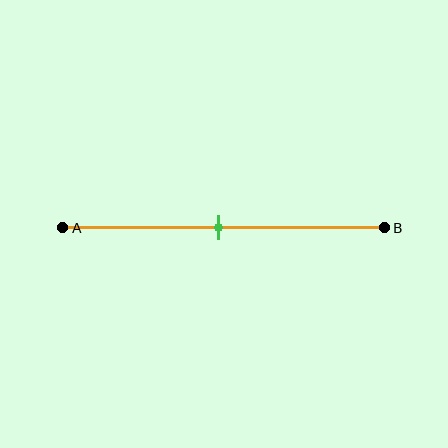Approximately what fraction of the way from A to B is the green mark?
The green mark is approximately 50% of the way from A to B.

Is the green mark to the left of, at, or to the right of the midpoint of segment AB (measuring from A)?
The green mark is approximately at the midpoint of segment AB.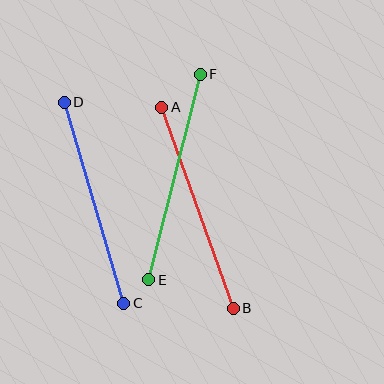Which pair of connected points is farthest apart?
Points A and B are farthest apart.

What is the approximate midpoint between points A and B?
The midpoint is at approximately (197, 208) pixels.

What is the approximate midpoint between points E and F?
The midpoint is at approximately (174, 177) pixels.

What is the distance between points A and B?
The distance is approximately 213 pixels.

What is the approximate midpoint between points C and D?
The midpoint is at approximately (94, 203) pixels.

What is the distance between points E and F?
The distance is approximately 212 pixels.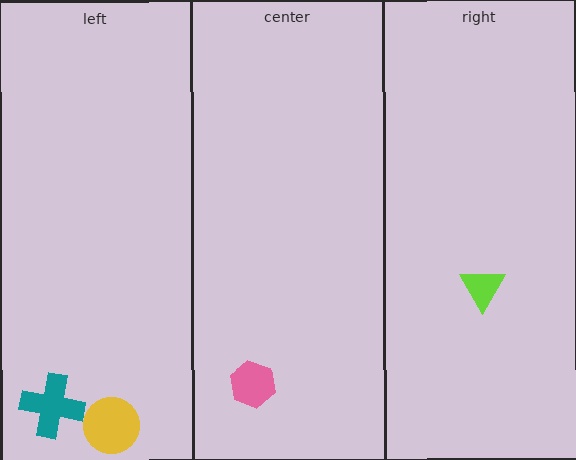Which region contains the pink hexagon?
The center region.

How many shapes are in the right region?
1.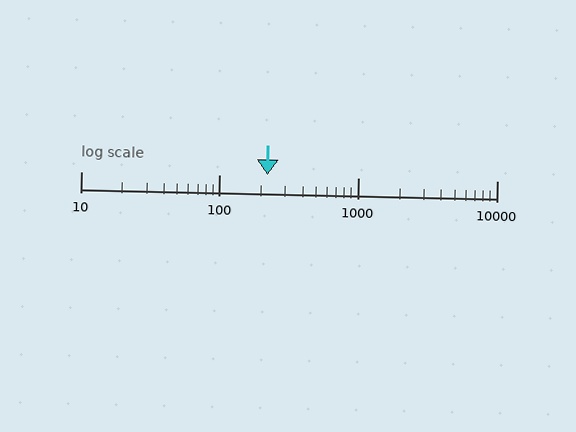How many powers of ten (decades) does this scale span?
The scale spans 3 decades, from 10 to 10000.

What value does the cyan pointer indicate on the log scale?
The pointer indicates approximately 220.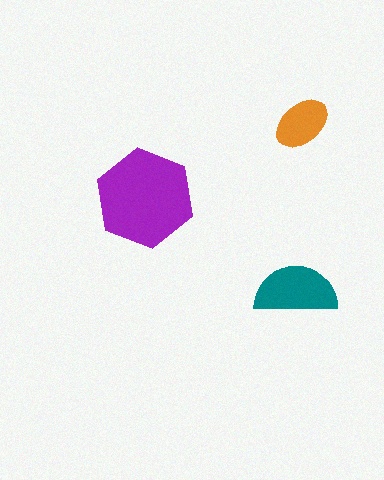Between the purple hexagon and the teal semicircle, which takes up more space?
The purple hexagon.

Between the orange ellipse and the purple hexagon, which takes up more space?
The purple hexagon.